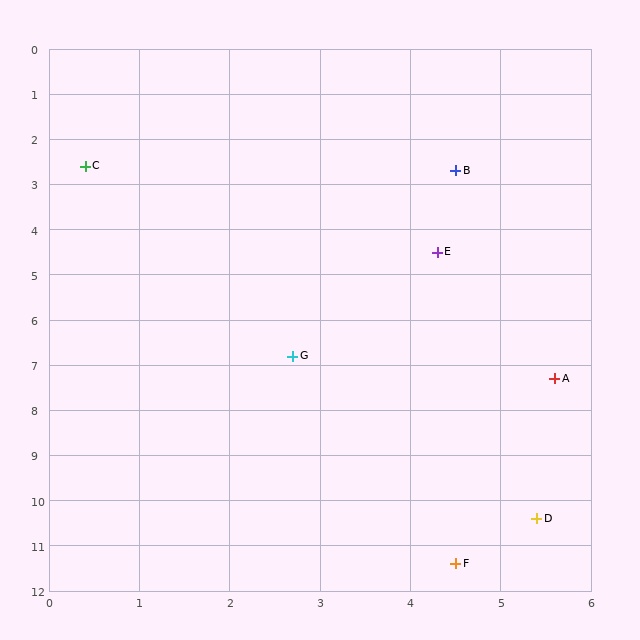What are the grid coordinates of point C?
Point C is at approximately (0.4, 2.6).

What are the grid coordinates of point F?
Point F is at approximately (4.5, 11.4).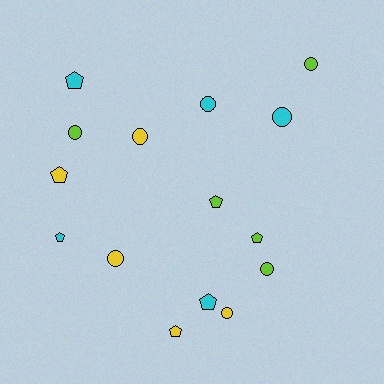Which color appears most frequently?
Yellow, with 5 objects.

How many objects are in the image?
There are 15 objects.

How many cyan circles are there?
There are 2 cyan circles.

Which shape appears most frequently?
Circle, with 8 objects.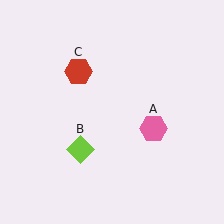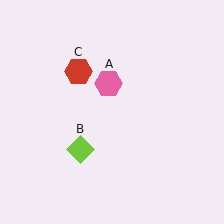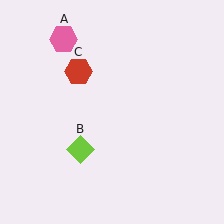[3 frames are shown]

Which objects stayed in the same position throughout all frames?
Lime diamond (object B) and red hexagon (object C) remained stationary.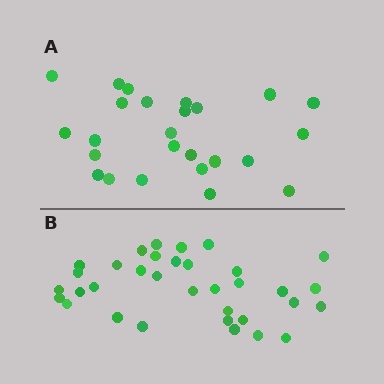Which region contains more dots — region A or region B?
Region B (the bottom region) has more dots.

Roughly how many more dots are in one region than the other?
Region B has roughly 8 or so more dots than region A.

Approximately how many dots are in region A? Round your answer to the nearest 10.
About 20 dots. (The exact count is 25, which rounds to 20.)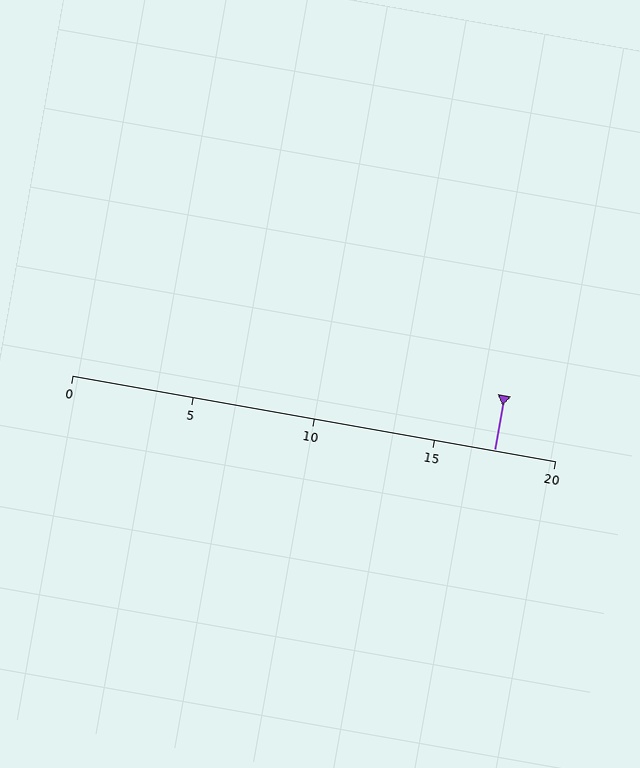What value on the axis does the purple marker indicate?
The marker indicates approximately 17.5.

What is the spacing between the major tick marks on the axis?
The major ticks are spaced 5 apart.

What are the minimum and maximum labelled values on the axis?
The axis runs from 0 to 20.